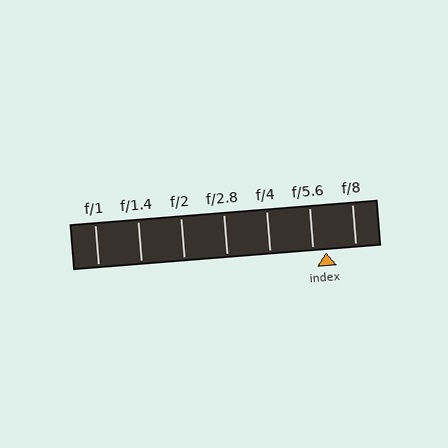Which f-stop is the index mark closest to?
The index mark is closest to f/5.6.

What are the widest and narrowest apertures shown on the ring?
The widest aperture shown is f/1 and the narrowest is f/8.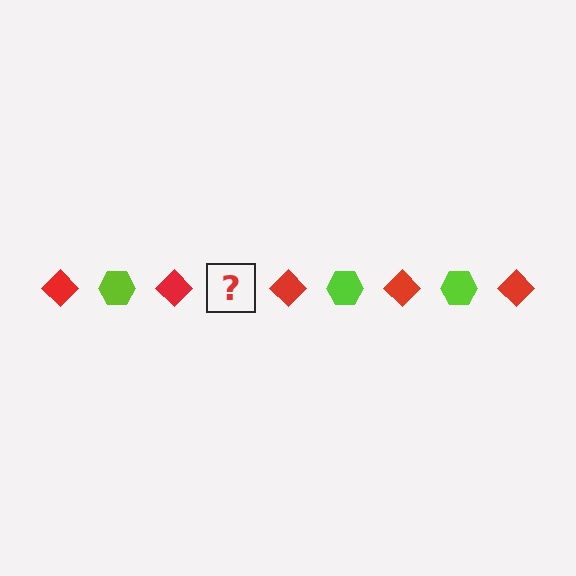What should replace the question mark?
The question mark should be replaced with a lime hexagon.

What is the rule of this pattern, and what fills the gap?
The rule is that the pattern alternates between red diamond and lime hexagon. The gap should be filled with a lime hexagon.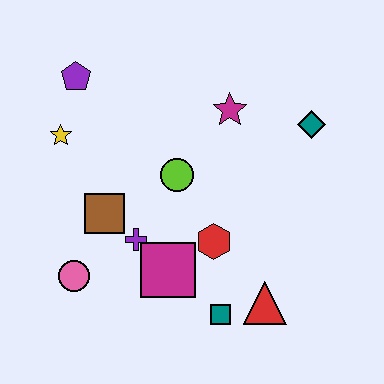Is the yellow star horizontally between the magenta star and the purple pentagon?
No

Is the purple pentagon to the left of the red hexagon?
Yes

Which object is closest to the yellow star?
The purple pentagon is closest to the yellow star.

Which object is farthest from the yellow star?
The red triangle is farthest from the yellow star.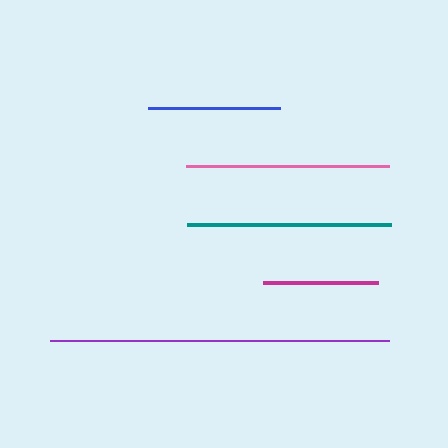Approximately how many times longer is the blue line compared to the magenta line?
The blue line is approximately 1.1 times the length of the magenta line.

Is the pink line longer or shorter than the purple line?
The purple line is longer than the pink line.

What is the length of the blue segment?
The blue segment is approximately 132 pixels long.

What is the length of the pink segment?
The pink segment is approximately 203 pixels long.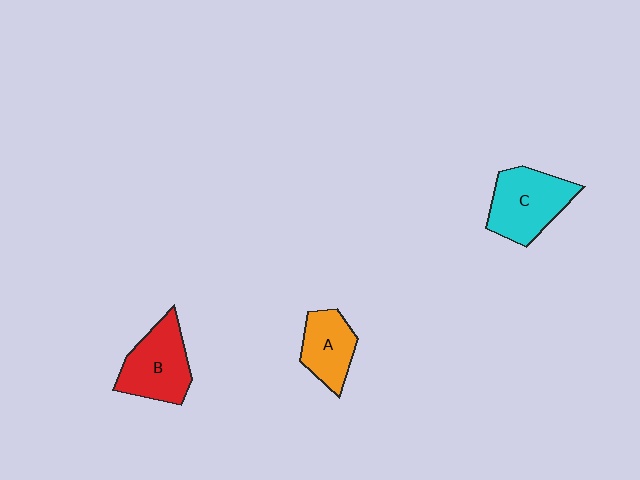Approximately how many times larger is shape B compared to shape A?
Approximately 1.4 times.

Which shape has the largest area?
Shape C (cyan).